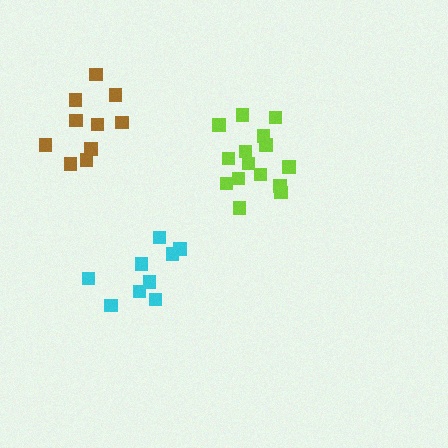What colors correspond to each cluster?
The clusters are colored: lime, cyan, brown.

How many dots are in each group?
Group 1: 15 dots, Group 2: 9 dots, Group 3: 10 dots (34 total).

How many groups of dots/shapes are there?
There are 3 groups.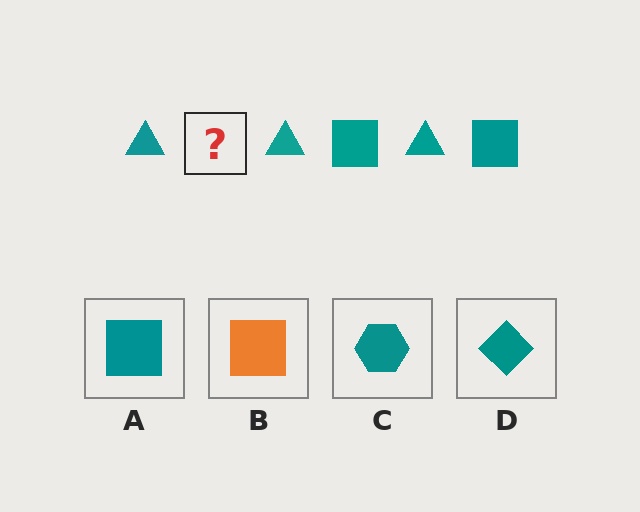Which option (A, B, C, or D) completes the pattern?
A.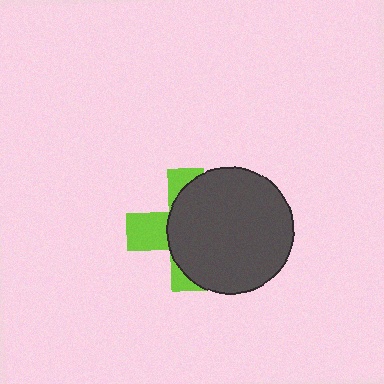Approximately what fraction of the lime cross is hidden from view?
Roughly 64% of the lime cross is hidden behind the dark gray circle.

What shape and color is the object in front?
The object in front is a dark gray circle.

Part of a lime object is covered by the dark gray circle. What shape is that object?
It is a cross.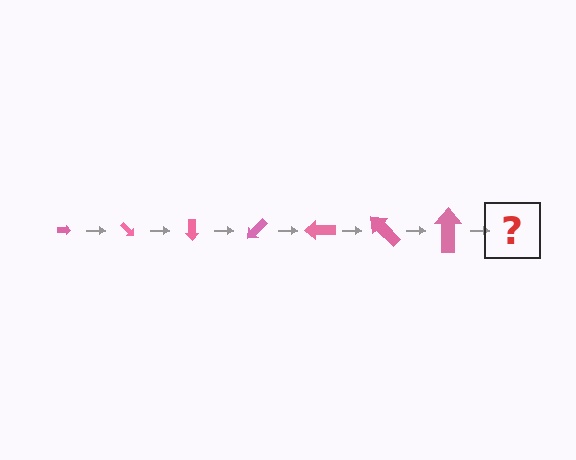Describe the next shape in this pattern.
It should be an arrow, larger than the previous one and rotated 315 degrees from the start.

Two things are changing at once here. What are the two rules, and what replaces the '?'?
The two rules are that the arrow grows larger each step and it rotates 45 degrees each step. The '?' should be an arrow, larger than the previous one and rotated 315 degrees from the start.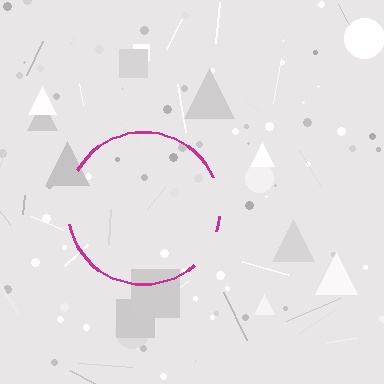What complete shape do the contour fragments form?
The contour fragments form a circle.